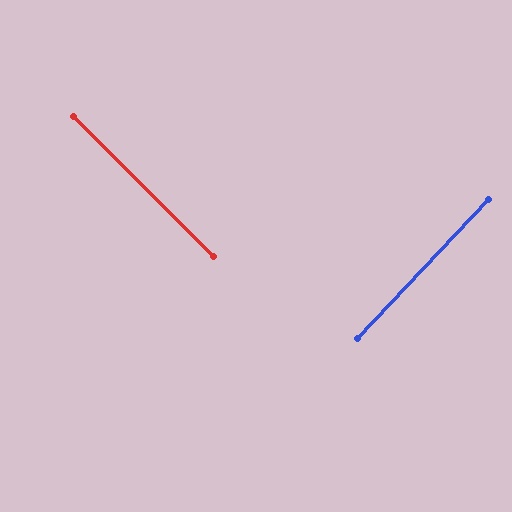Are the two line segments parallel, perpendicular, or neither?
Perpendicular — they meet at approximately 88°.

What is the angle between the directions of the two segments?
Approximately 88 degrees.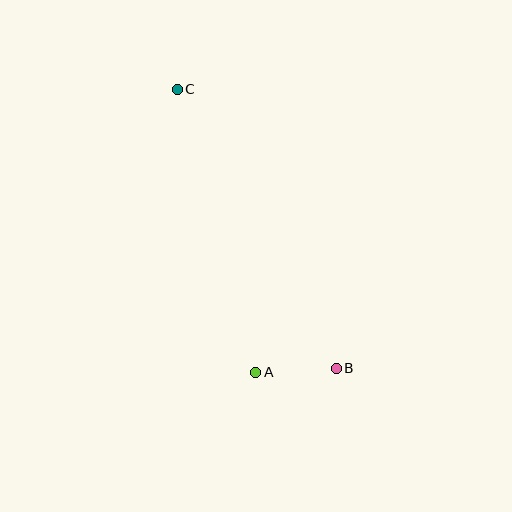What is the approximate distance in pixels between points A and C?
The distance between A and C is approximately 294 pixels.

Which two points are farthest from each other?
Points B and C are farthest from each other.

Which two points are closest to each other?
Points A and B are closest to each other.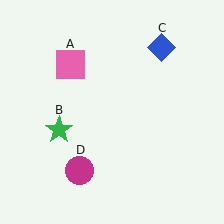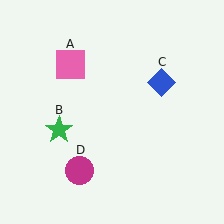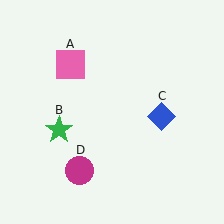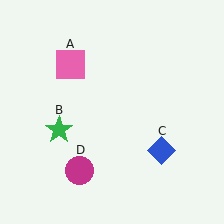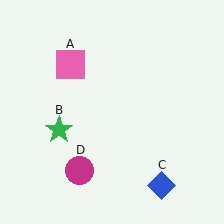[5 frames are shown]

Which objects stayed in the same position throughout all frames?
Pink square (object A) and green star (object B) and magenta circle (object D) remained stationary.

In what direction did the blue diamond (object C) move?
The blue diamond (object C) moved down.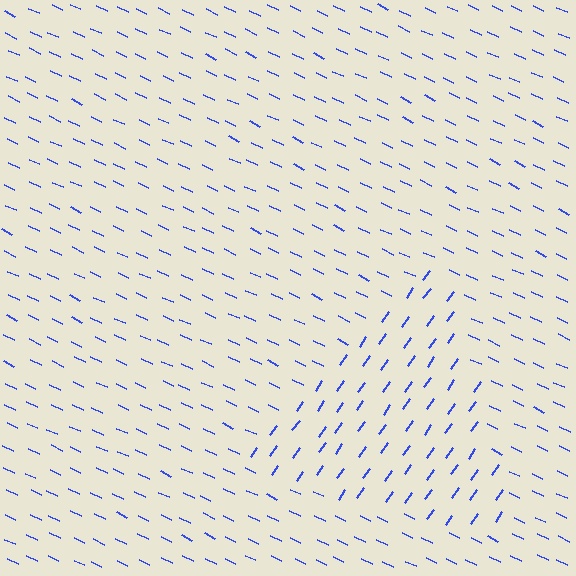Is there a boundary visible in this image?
Yes, there is a texture boundary formed by a change in line orientation.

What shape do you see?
I see a triangle.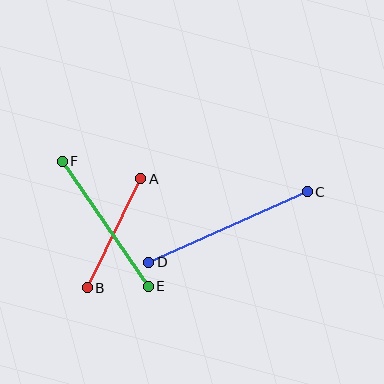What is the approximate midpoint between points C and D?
The midpoint is at approximately (228, 227) pixels.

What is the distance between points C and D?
The distance is approximately 174 pixels.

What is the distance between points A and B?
The distance is approximately 121 pixels.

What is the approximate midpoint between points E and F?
The midpoint is at approximately (105, 224) pixels.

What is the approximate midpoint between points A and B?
The midpoint is at approximately (114, 233) pixels.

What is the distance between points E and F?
The distance is approximately 152 pixels.